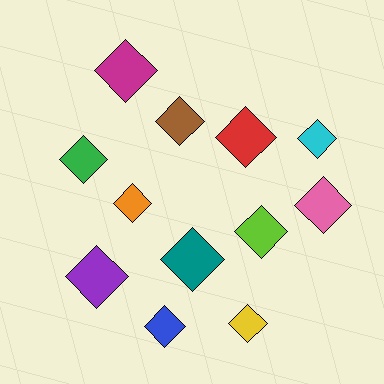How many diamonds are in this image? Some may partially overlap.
There are 12 diamonds.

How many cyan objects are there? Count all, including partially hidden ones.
There is 1 cyan object.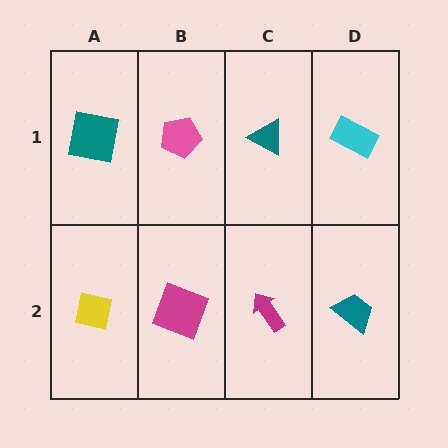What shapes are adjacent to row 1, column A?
A yellow square (row 2, column A), a pink pentagon (row 1, column B).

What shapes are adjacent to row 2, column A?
A teal square (row 1, column A), a magenta square (row 2, column B).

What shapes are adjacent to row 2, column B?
A pink pentagon (row 1, column B), a yellow square (row 2, column A), a magenta arrow (row 2, column C).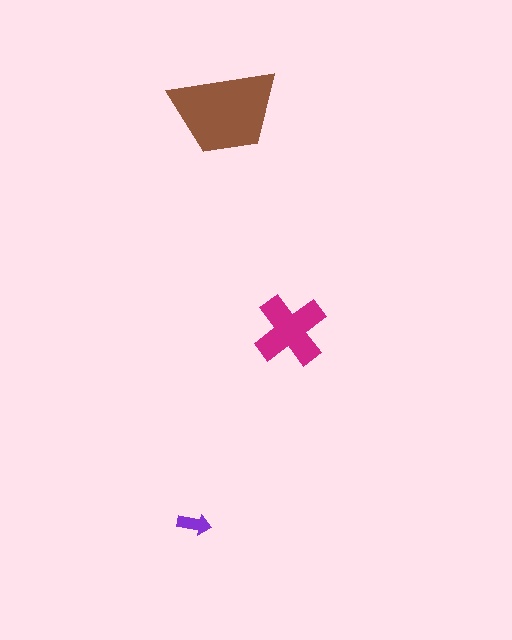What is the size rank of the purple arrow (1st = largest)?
3rd.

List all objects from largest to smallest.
The brown trapezoid, the magenta cross, the purple arrow.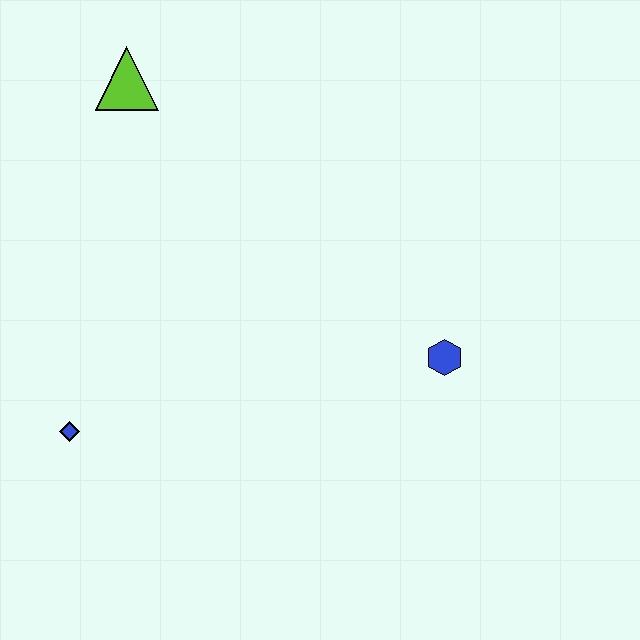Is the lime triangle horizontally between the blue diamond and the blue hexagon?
Yes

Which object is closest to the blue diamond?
The lime triangle is closest to the blue diamond.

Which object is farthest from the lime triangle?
The blue hexagon is farthest from the lime triangle.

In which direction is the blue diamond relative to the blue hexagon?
The blue diamond is to the left of the blue hexagon.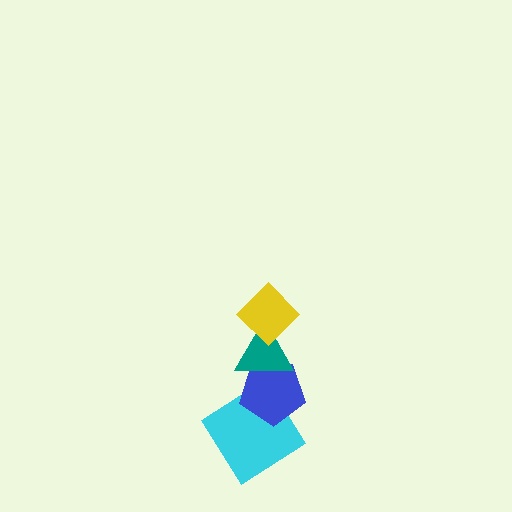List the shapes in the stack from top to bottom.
From top to bottom: the yellow diamond, the teal triangle, the blue pentagon, the cyan diamond.